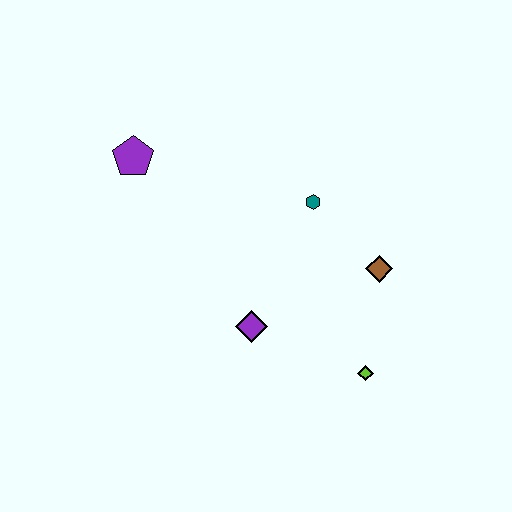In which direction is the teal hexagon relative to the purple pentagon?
The teal hexagon is to the right of the purple pentagon.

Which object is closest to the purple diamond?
The lime diamond is closest to the purple diamond.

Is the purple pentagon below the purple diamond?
No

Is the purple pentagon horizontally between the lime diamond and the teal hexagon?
No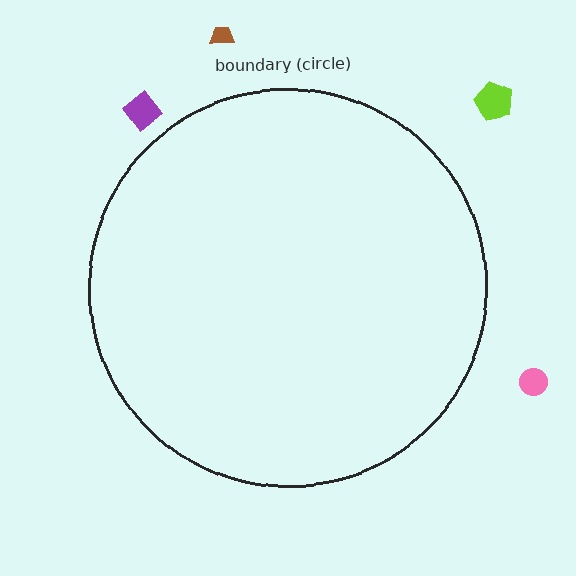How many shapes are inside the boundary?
0 inside, 4 outside.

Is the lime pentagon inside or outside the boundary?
Outside.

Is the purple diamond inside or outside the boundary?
Outside.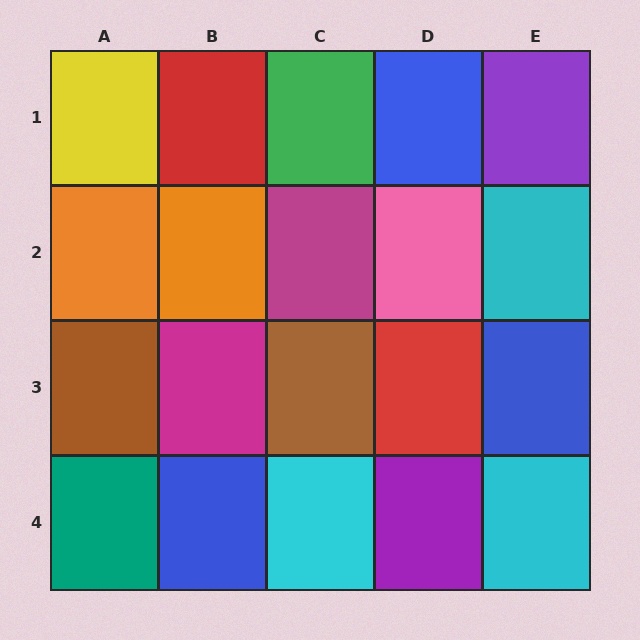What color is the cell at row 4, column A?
Teal.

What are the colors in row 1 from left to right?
Yellow, red, green, blue, purple.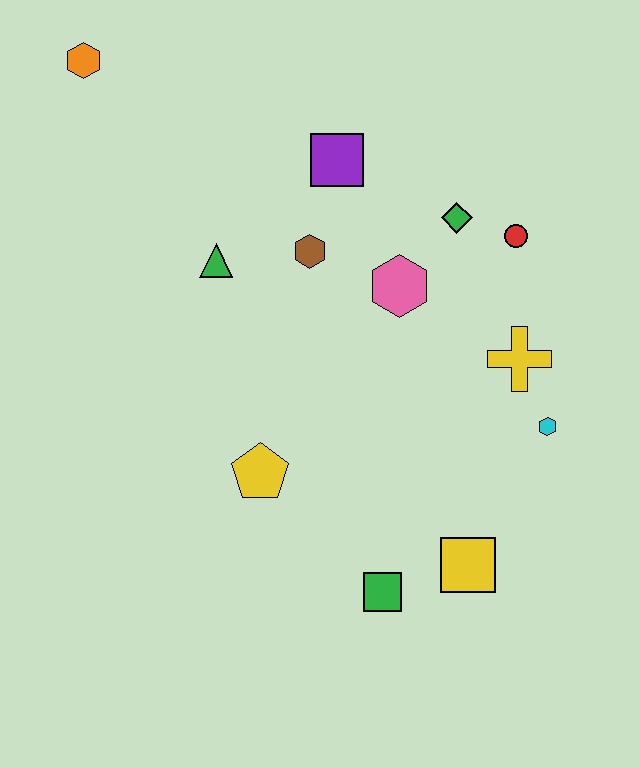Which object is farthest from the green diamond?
The orange hexagon is farthest from the green diamond.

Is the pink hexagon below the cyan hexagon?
No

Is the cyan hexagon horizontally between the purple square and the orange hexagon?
No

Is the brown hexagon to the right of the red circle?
No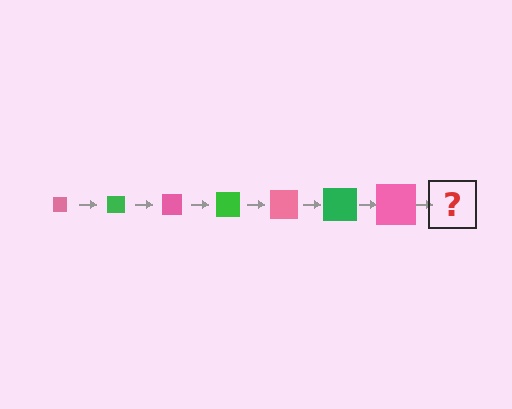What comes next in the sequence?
The next element should be a green square, larger than the previous one.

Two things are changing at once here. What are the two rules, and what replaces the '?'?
The two rules are that the square grows larger each step and the color cycles through pink and green. The '?' should be a green square, larger than the previous one.